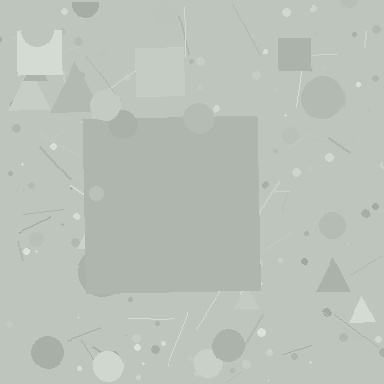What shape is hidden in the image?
A square is hidden in the image.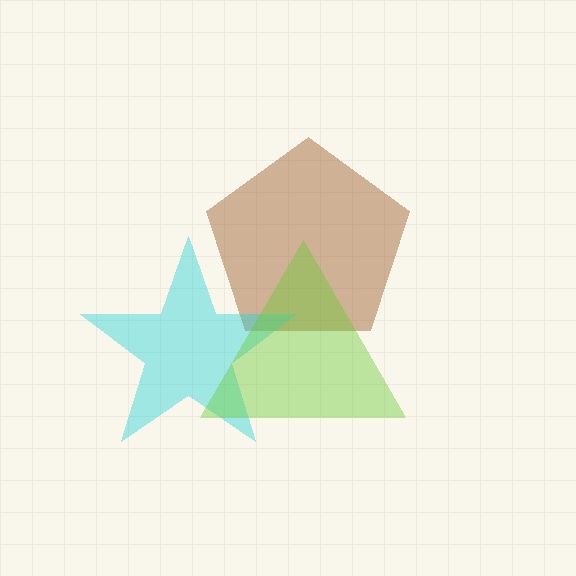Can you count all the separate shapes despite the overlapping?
Yes, there are 3 separate shapes.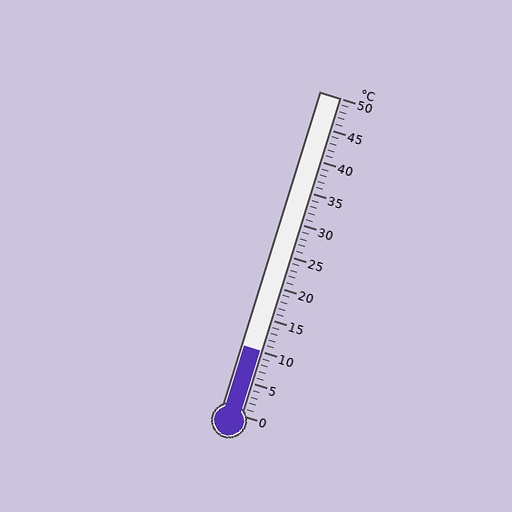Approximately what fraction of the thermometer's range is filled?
The thermometer is filled to approximately 20% of its range.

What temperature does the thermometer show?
The thermometer shows approximately 10°C.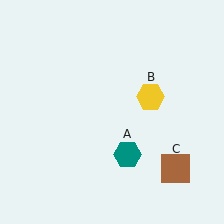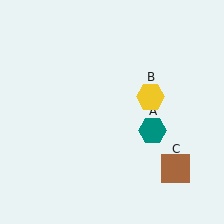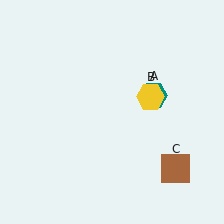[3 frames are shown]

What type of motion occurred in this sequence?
The teal hexagon (object A) rotated counterclockwise around the center of the scene.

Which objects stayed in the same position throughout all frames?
Yellow hexagon (object B) and brown square (object C) remained stationary.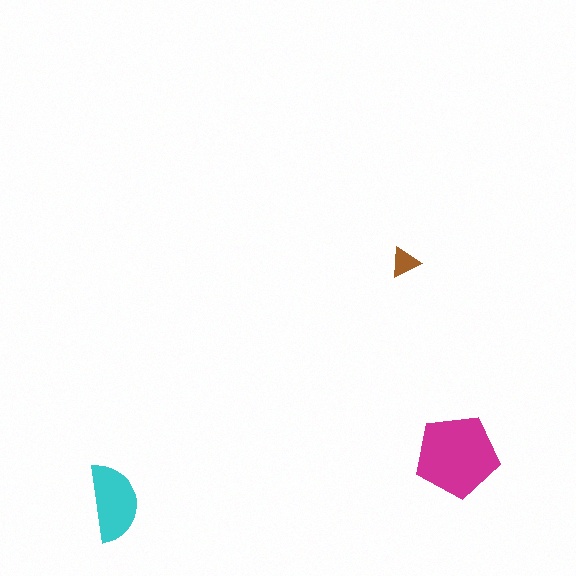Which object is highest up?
The brown triangle is topmost.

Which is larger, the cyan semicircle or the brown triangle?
The cyan semicircle.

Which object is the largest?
The magenta pentagon.